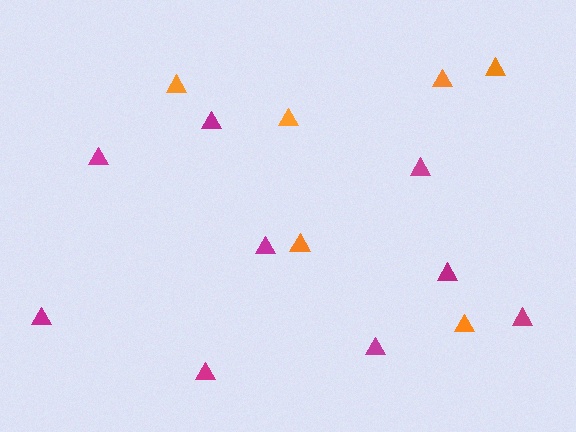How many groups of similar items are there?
There are 2 groups: one group of magenta triangles (9) and one group of orange triangles (6).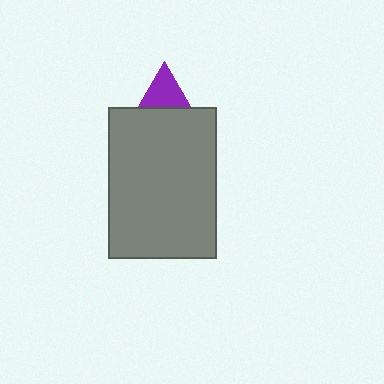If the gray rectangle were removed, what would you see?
You would see the complete purple triangle.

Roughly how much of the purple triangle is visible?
A small part of it is visible (roughly 31%).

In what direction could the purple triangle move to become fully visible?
The purple triangle could move up. That would shift it out from behind the gray rectangle entirely.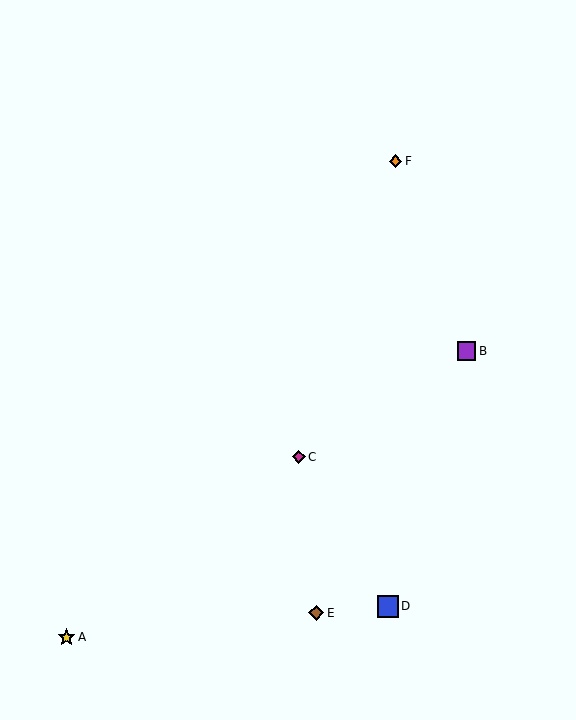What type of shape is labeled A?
Shape A is a yellow star.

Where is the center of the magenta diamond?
The center of the magenta diamond is at (299, 457).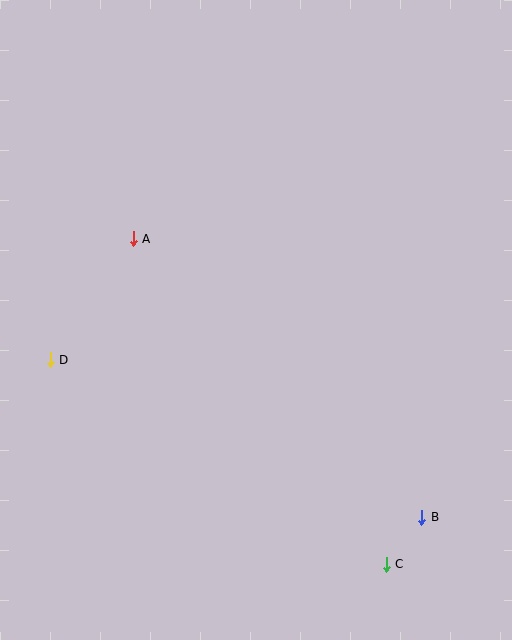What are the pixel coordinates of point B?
Point B is at (422, 517).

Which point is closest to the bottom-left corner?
Point D is closest to the bottom-left corner.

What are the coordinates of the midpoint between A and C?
The midpoint between A and C is at (260, 402).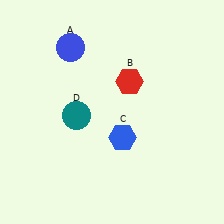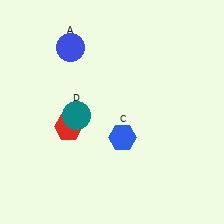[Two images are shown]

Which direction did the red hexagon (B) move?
The red hexagon (B) moved left.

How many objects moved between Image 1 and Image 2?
1 object moved between the two images.